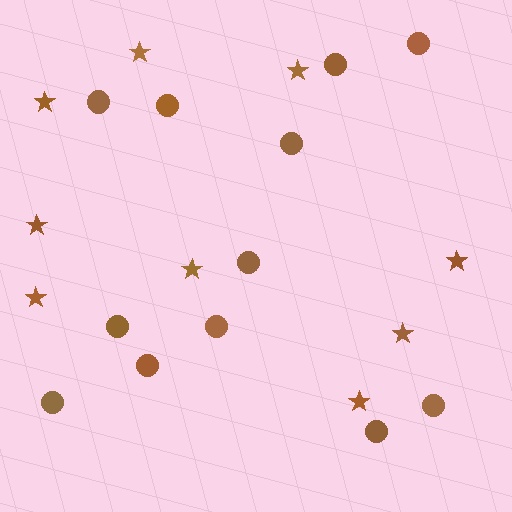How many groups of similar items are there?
There are 2 groups: one group of circles (12) and one group of stars (9).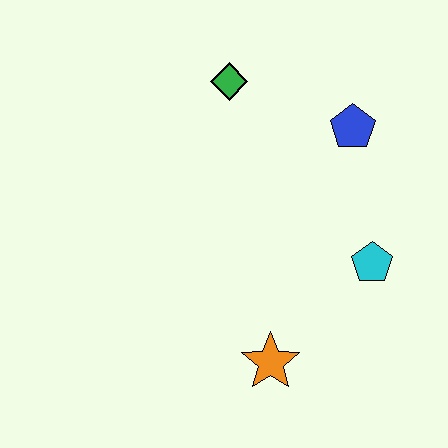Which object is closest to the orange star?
The cyan pentagon is closest to the orange star.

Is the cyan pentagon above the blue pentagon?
No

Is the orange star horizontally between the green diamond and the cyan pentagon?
Yes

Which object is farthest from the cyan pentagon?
The green diamond is farthest from the cyan pentagon.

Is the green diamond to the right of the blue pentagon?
No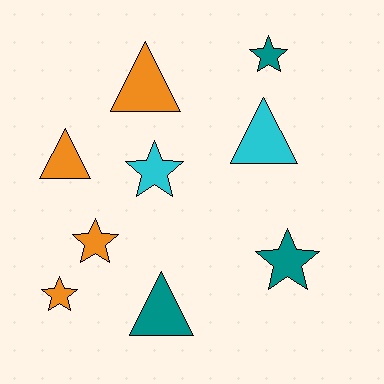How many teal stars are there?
There are 2 teal stars.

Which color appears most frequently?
Orange, with 4 objects.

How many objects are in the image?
There are 9 objects.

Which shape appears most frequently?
Star, with 5 objects.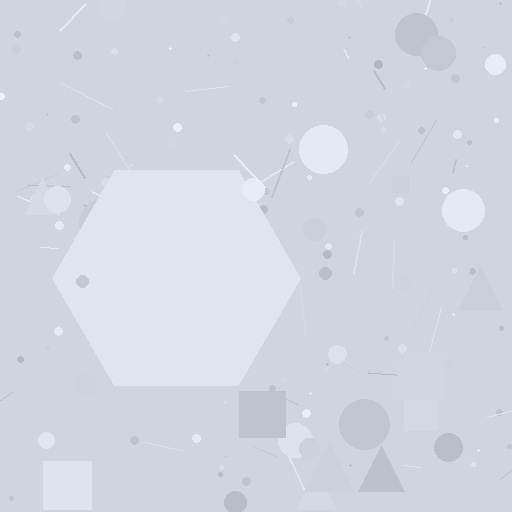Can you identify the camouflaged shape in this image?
The camouflaged shape is a hexagon.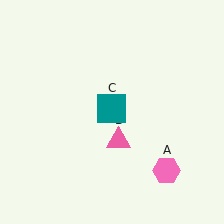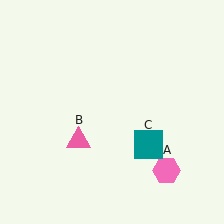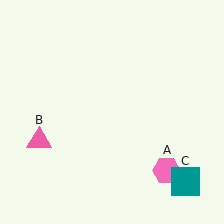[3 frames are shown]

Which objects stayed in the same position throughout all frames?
Pink hexagon (object A) remained stationary.